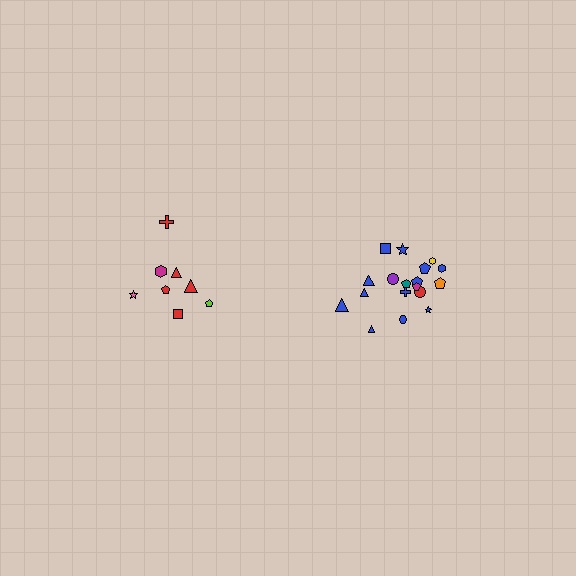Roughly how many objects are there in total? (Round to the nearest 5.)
Roughly 25 objects in total.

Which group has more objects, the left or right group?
The right group.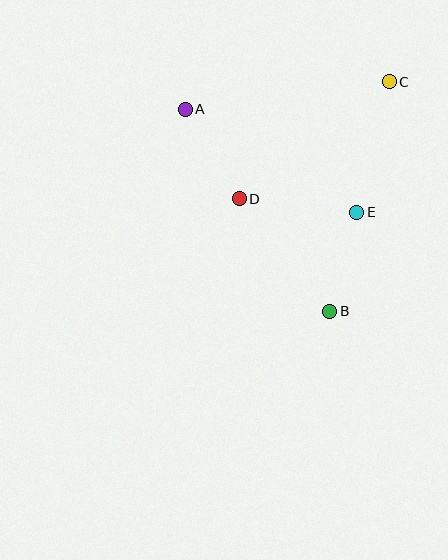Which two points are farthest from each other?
Points A and B are farthest from each other.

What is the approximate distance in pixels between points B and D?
The distance between B and D is approximately 144 pixels.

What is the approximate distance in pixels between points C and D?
The distance between C and D is approximately 190 pixels.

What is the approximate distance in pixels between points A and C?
The distance between A and C is approximately 206 pixels.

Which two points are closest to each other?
Points B and E are closest to each other.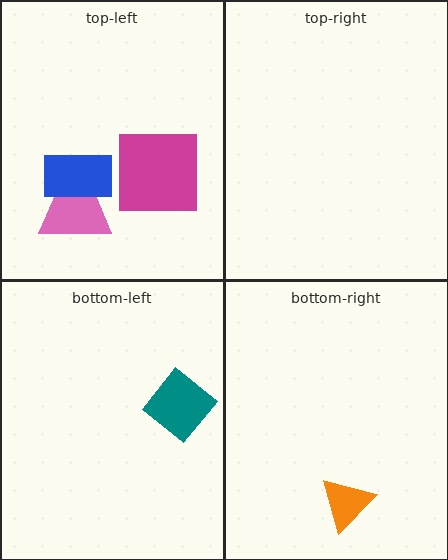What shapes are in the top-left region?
The magenta square, the pink trapezoid, the blue rectangle.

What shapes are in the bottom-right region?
The orange triangle.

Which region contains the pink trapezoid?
The top-left region.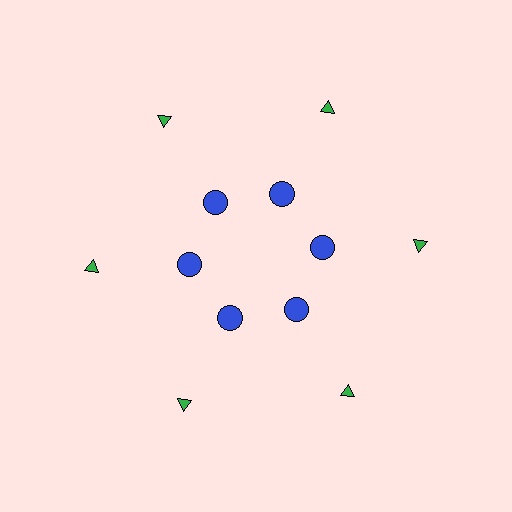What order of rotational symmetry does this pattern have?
This pattern has 6-fold rotational symmetry.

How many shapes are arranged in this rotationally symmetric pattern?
There are 12 shapes, arranged in 6 groups of 2.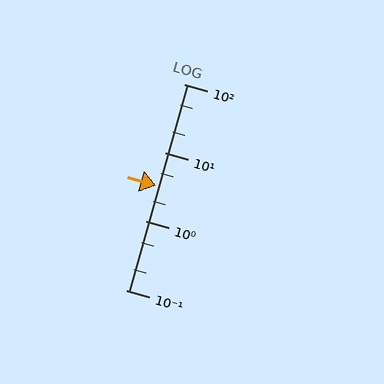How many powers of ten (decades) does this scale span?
The scale spans 3 decades, from 0.1 to 100.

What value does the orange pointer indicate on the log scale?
The pointer indicates approximately 3.3.